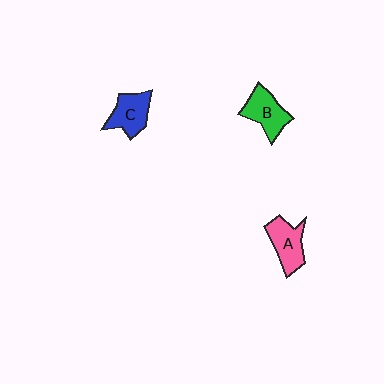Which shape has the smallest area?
Shape C (blue).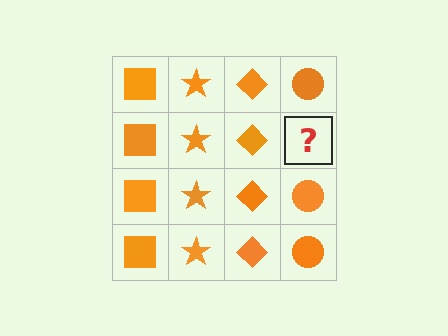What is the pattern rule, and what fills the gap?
The rule is that each column has a consistent shape. The gap should be filled with an orange circle.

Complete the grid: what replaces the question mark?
The question mark should be replaced with an orange circle.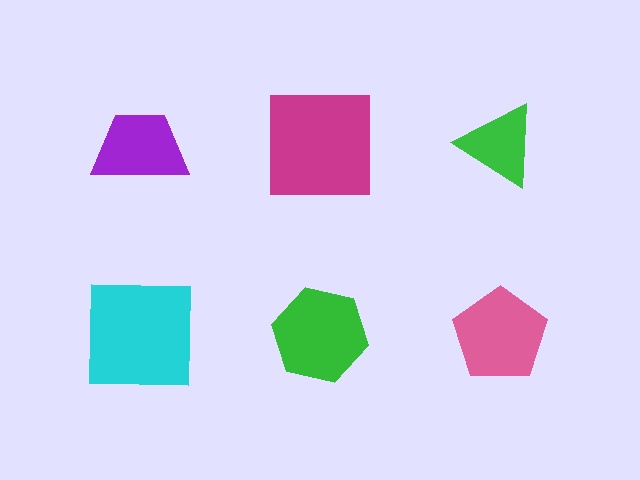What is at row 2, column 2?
A green hexagon.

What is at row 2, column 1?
A cyan square.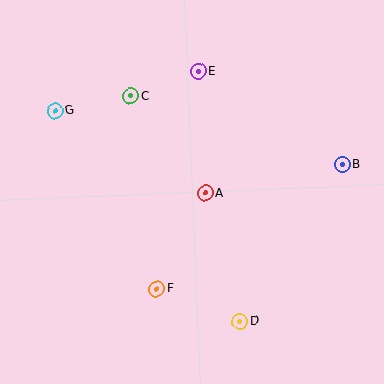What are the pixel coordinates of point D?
Point D is at (240, 321).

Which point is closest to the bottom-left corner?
Point F is closest to the bottom-left corner.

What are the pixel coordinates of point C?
Point C is at (131, 96).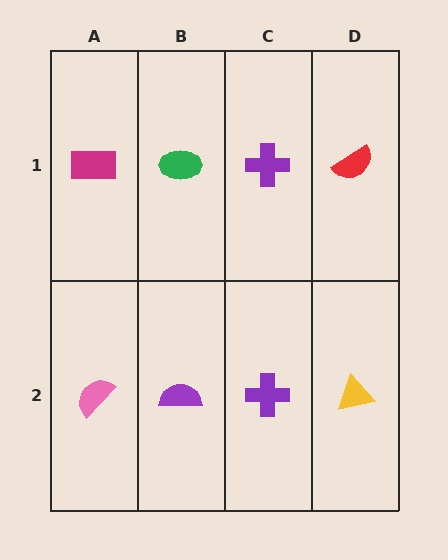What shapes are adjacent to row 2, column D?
A red semicircle (row 1, column D), a purple cross (row 2, column C).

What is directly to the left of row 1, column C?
A green ellipse.